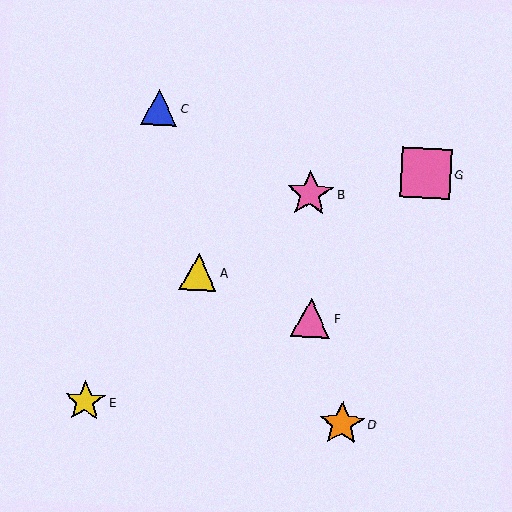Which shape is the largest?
The pink square (labeled G) is the largest.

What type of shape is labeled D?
Shape D is an orange star.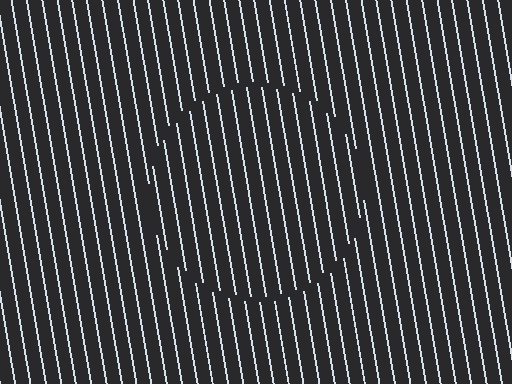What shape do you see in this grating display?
An illusory circle. The interior of the shape contains the same grating, shifted by half a period — the contour is defined by the phase discontinuity where line-ends from the inner and outer gratings abut.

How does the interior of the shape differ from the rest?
The interior of the shape contains the same grating, shifted by half a period — the contour is defined by the phase discontinuity where line-ends from the inner and outer gratings abut.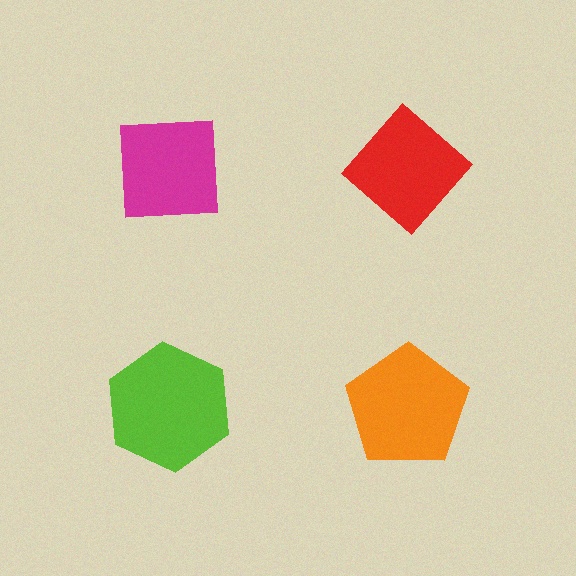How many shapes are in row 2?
2 shapes.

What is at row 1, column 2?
A red diamond.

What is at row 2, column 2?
An orange pentagon.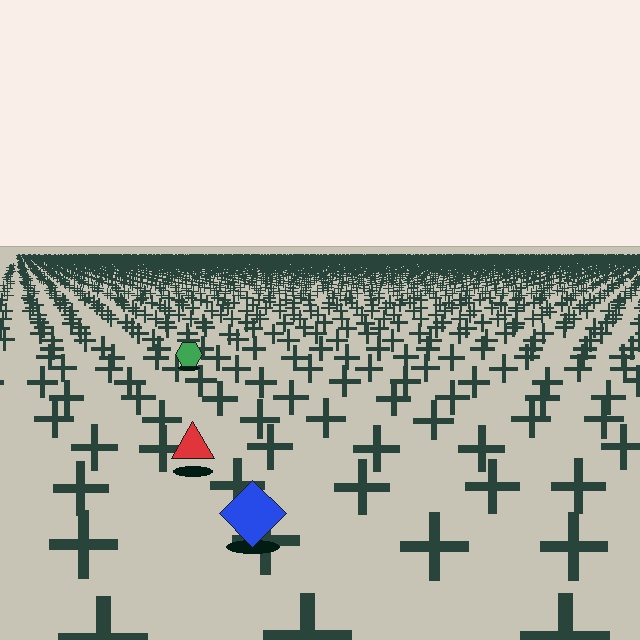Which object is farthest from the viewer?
The green hexagon is farthest from the viewer. It appears smaller and the ground texture around it is denser.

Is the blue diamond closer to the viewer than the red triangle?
Yes. The blue diamond is closer — you can tell from the texture gradient: the ground texture is coarser near it.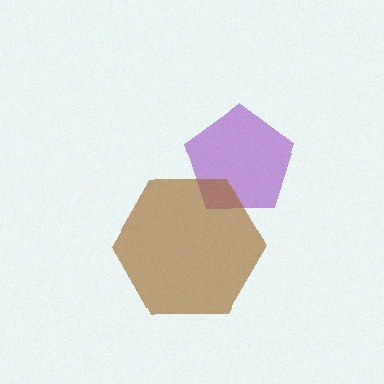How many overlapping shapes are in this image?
There are 2 overlapping shapes in the image.